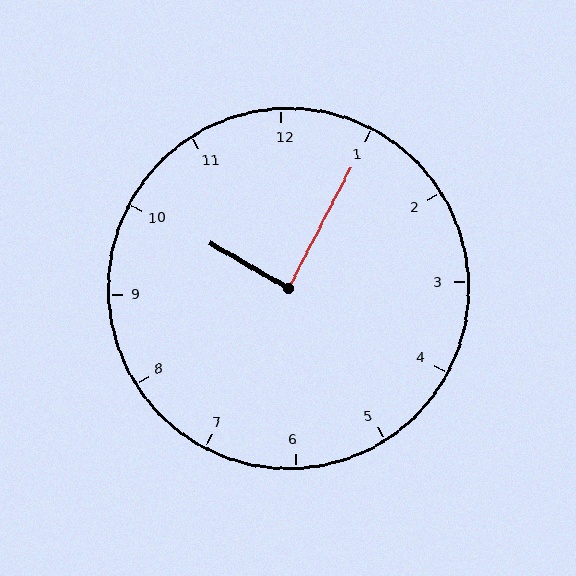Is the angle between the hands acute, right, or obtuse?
It is right.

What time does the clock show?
10:05.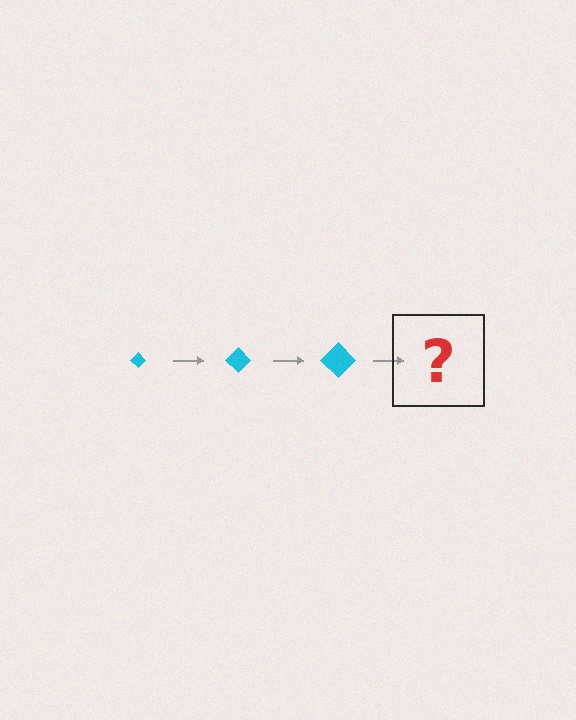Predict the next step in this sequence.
The next step is a cyan diamond, larger than the previous one.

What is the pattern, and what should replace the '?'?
The pattern is that the diamond gets progressively larger each step. The '?' should be a cyan diamond, larger than the previous one.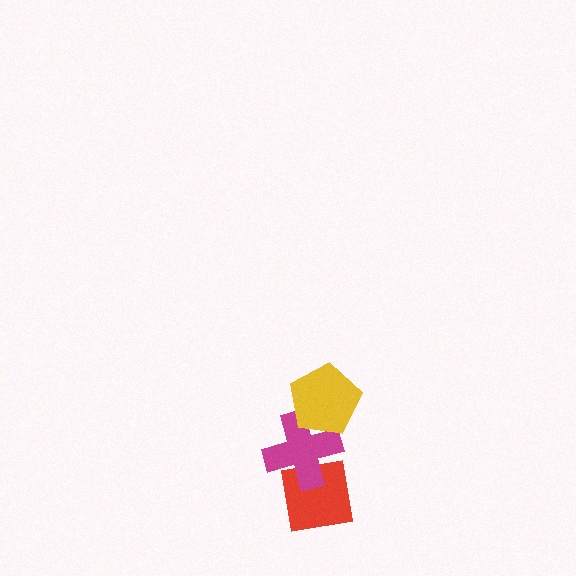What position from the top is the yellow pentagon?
The yellow pentagon is 1st from the top.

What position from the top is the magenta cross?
The magenta cross is 2nd from the top.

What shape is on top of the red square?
The magenta cross is on top of the red square.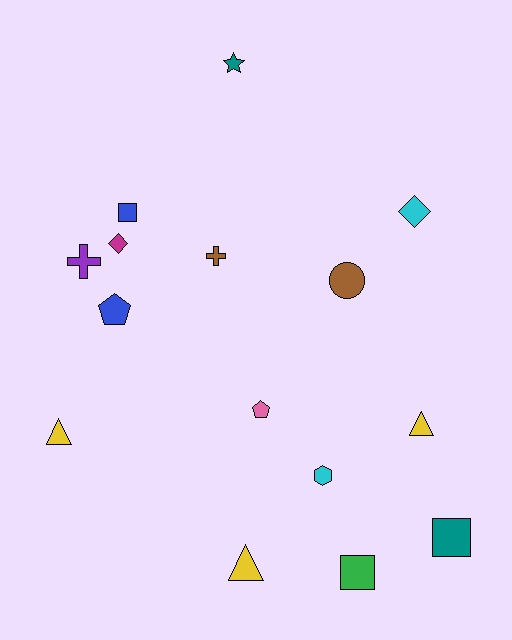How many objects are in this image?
There are 15 objects.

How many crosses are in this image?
There are 2 crosses.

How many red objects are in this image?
There are no red objects.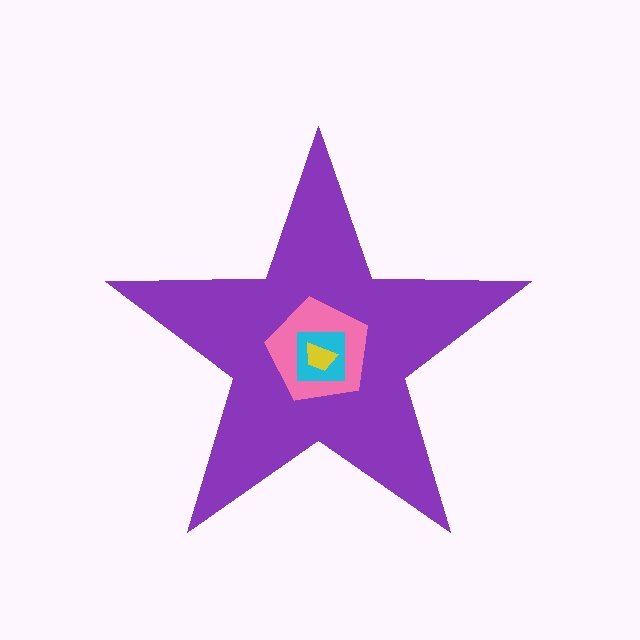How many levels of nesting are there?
4.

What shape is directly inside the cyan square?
The yellow trapezoid.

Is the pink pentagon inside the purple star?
Yes.